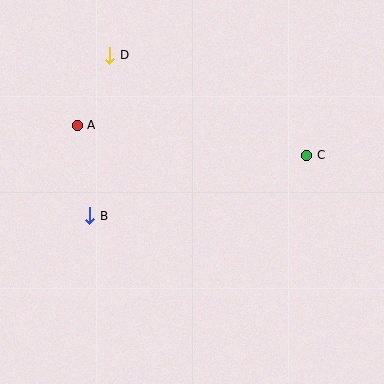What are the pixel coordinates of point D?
Point D is at (110, 55).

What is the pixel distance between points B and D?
The distance between B and D is 162 pixels.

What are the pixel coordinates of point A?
Point A is at (77, 125).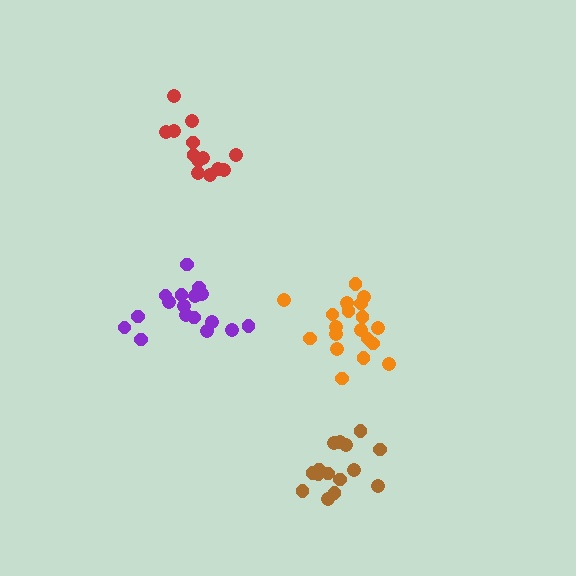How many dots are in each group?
Group 1: 17 dots, Group 2: 13 dots, Group 3: 15 dots, Group 4: 19 dots (64 total).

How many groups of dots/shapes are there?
There are 4 groups.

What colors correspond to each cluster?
The clusters are colored: purple, red, brown, orange.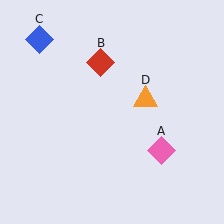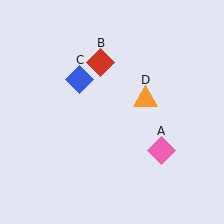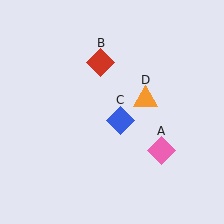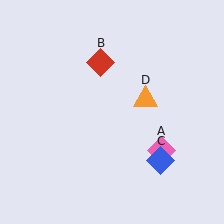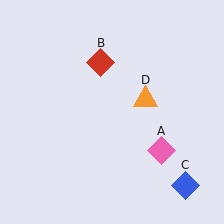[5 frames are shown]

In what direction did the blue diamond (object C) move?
The blue diamond (object C) moved down and to the right.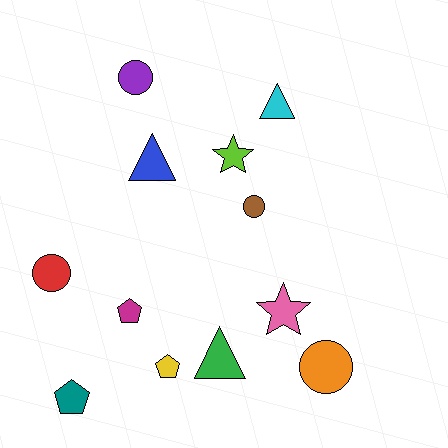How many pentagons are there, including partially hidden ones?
There are 3 pentagons.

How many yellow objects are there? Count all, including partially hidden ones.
There is 1 yellow object.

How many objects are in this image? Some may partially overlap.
There are 12 objects.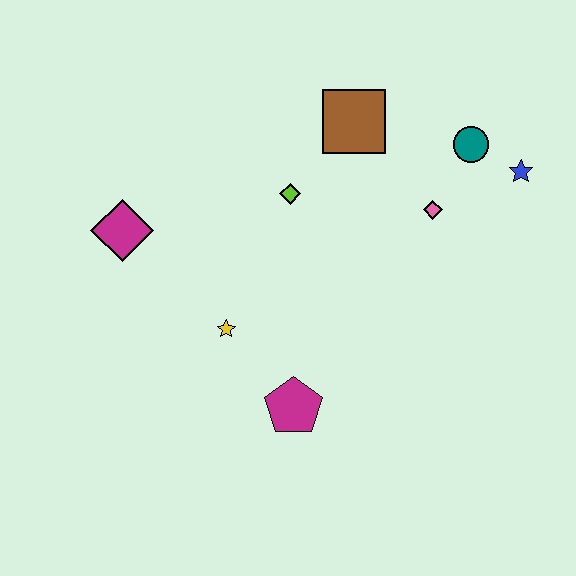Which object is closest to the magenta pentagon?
The yellow star is closest to the magenta pentagon.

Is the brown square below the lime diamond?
No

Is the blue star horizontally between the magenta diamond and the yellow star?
No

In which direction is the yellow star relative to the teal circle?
The yellow star is to the left of the teal circle.